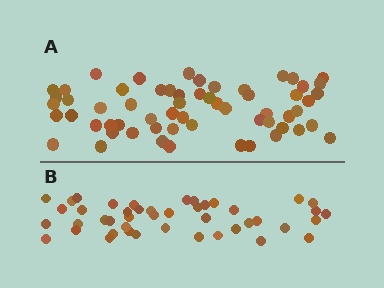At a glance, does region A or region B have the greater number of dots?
Region A (the top region) has more dots.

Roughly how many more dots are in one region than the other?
Region A has approximately 15 more dots than region B.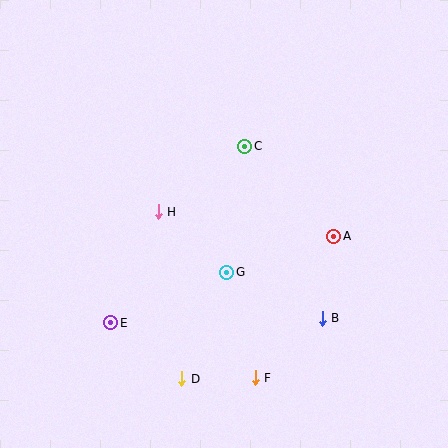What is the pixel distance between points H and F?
The distance between H and F is 192 pixels.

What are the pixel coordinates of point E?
Point E is at (111, 323).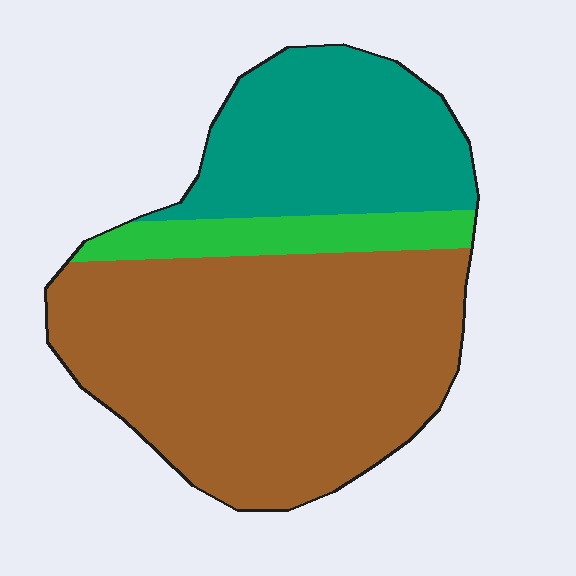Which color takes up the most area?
Brown, at roughly 60%.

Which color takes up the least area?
Green, at roughly 10%.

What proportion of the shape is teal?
Teal takes up about one quarter (1/4) of the shape.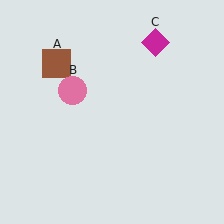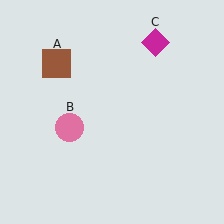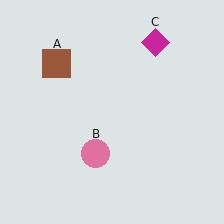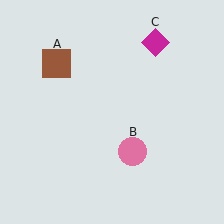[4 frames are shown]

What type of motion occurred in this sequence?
The pink circle (object B) rotated counterclockwise around the center of the scene.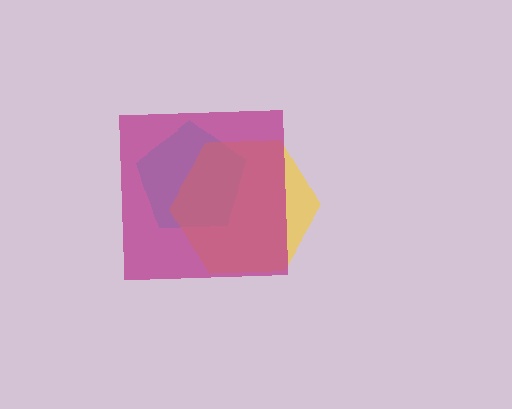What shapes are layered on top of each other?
The layered shapes are: a cyan pentagon, a yellow hexagon, a magenta square.